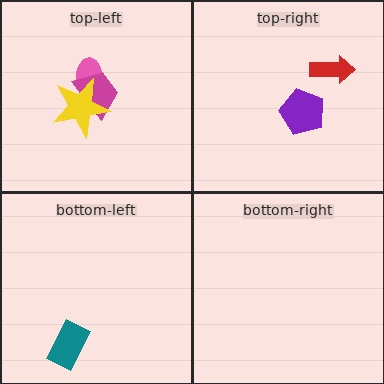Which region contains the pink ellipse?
The top-left region.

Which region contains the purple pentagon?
The top-right region.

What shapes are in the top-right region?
The purple pentagon, the red arrow.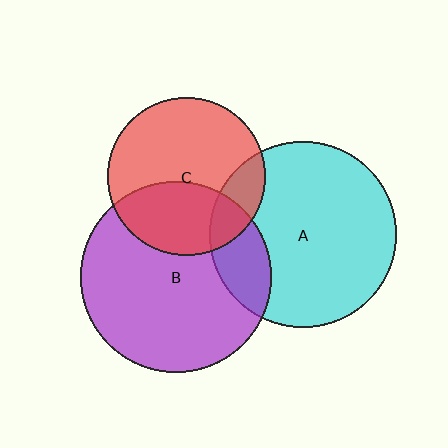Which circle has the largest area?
Circle B (purple).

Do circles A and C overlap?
Yes.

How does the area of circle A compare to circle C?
Approximately 1.4 times.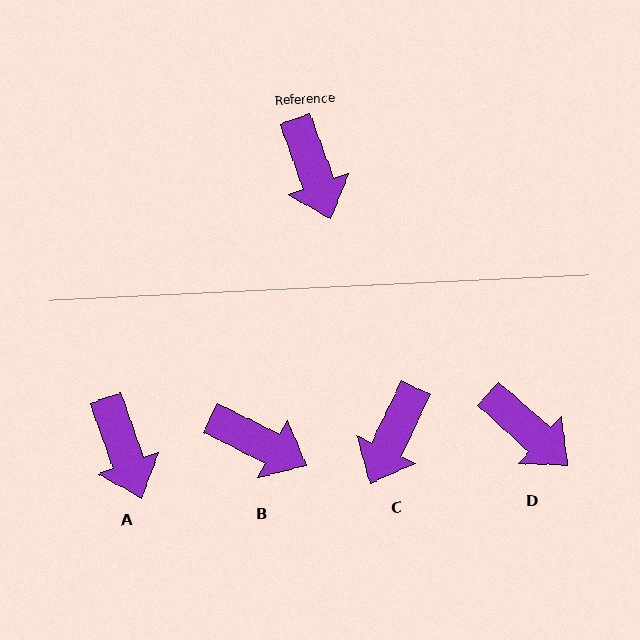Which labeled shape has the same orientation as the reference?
A.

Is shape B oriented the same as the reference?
No, it is off by about 44 degrees.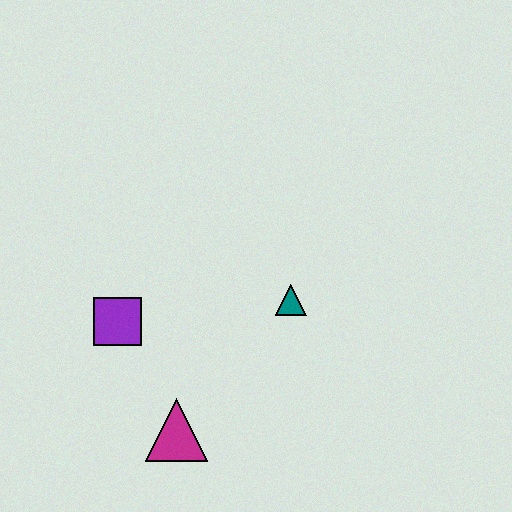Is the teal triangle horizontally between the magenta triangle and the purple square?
No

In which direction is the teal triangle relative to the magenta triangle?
The teal triangle is above the magenta triangle.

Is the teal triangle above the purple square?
Yes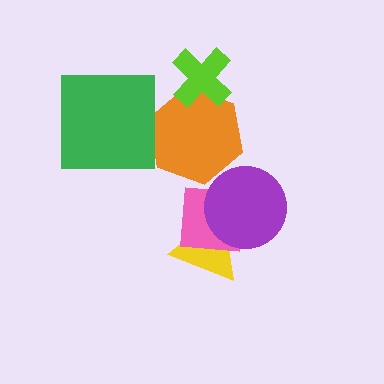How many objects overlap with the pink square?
2 objects overlap with the pink square.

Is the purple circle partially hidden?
No, no other shape covers it.